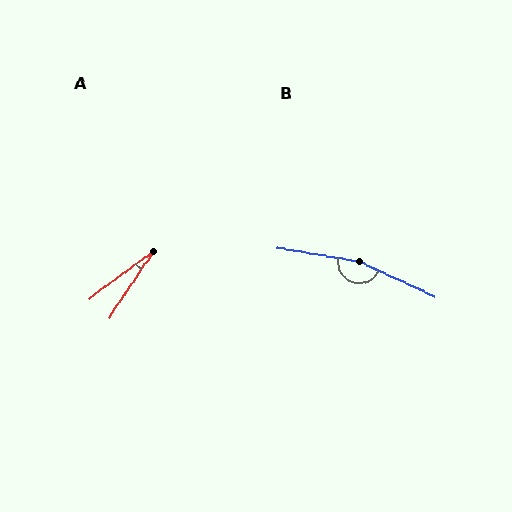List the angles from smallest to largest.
A (20°), B (164°).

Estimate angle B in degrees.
Approximately 164 degrees.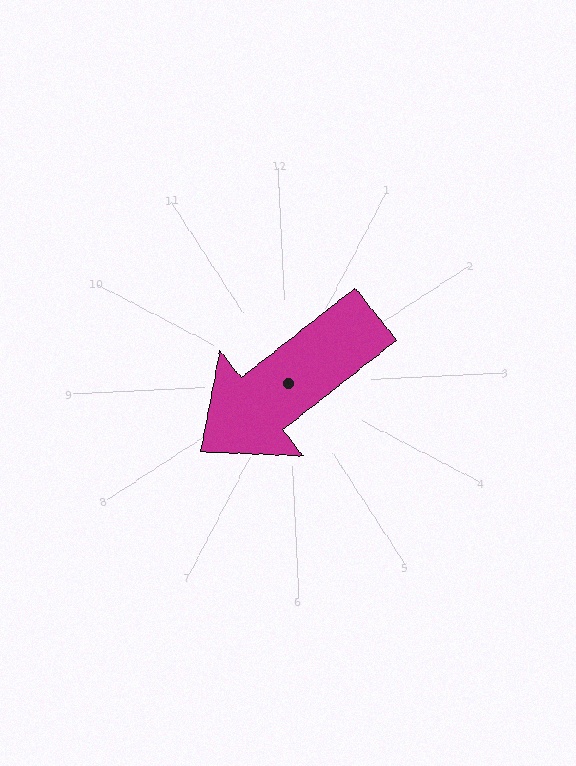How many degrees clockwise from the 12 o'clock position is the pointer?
Approximately 235 degrees.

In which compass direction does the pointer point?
Southwest.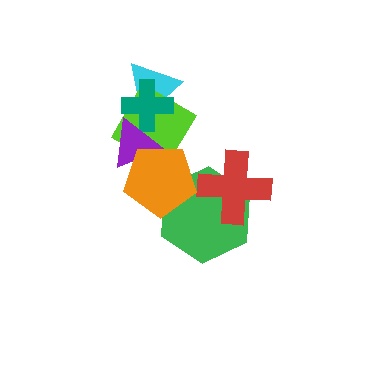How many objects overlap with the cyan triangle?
2 objects overlap with the cyan triangle.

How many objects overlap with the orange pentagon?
3 objects overlap with the orange pentagon.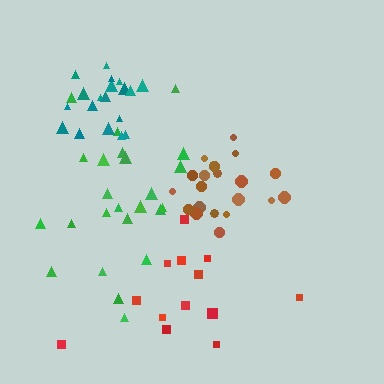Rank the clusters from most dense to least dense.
brown, teal, green, red.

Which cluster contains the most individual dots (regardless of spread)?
Green (24).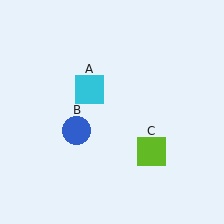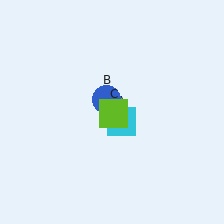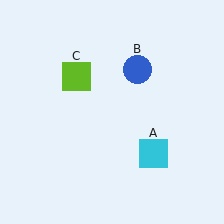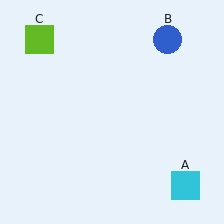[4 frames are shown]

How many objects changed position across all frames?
3 objects changed position: cyan square (object A), blue circle (object B), lime square (object C).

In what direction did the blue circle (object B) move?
The blue circle (object B) moved up and to the right.